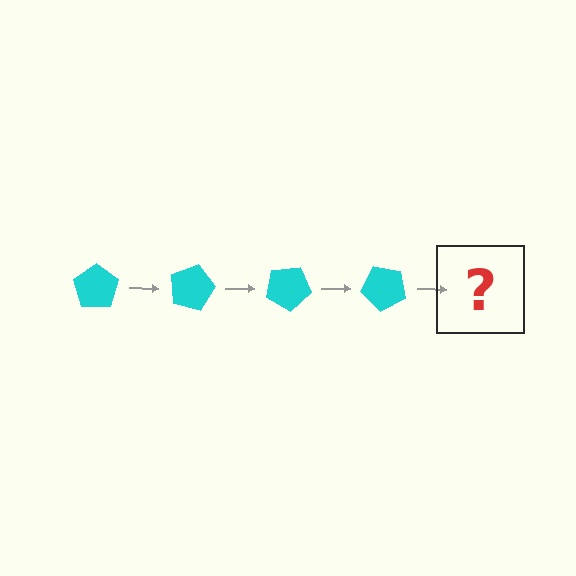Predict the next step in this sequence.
The next step is a cyan pentagon rotated 60 degrees.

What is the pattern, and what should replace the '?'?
The pattern is that the pentagon rotates 15 degrees each step. The '?' should be a cyan pentagon rotated 60 degrees.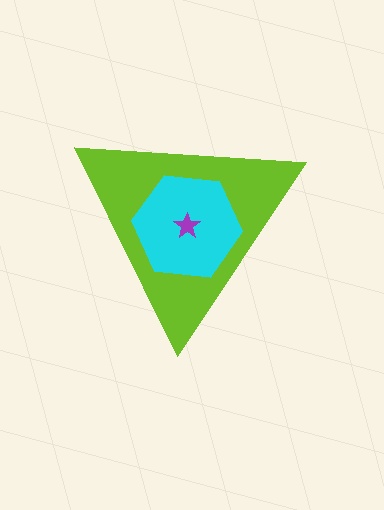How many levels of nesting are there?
3.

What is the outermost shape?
The lime triangle.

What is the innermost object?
The purple star.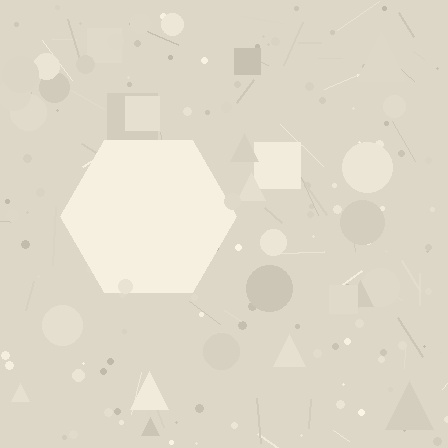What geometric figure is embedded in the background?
A hexagon is embedded in the background.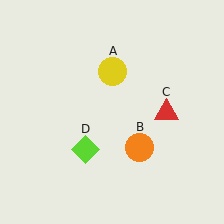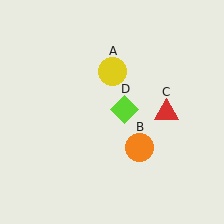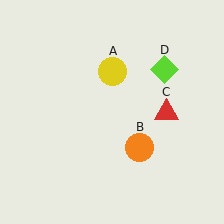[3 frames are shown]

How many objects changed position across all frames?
1 object changed position: lime diamond (object D).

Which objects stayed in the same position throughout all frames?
Yellow circle (object A) and orange circle (object B) and red triangle (object C) remained stationary.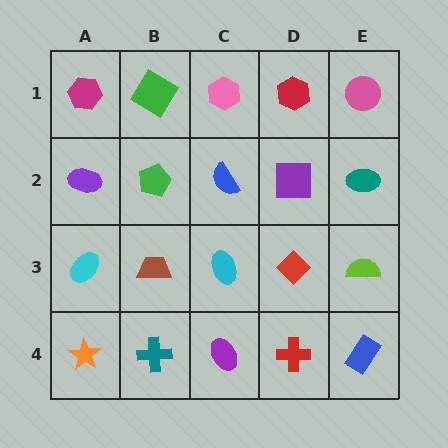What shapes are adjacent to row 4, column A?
A cyan ellipse (row 3, column A), a teal cross (row 4, column B).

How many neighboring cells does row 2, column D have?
4.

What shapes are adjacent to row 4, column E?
A lime semicircle (row 3, column E), a red cross (row 4, column D).